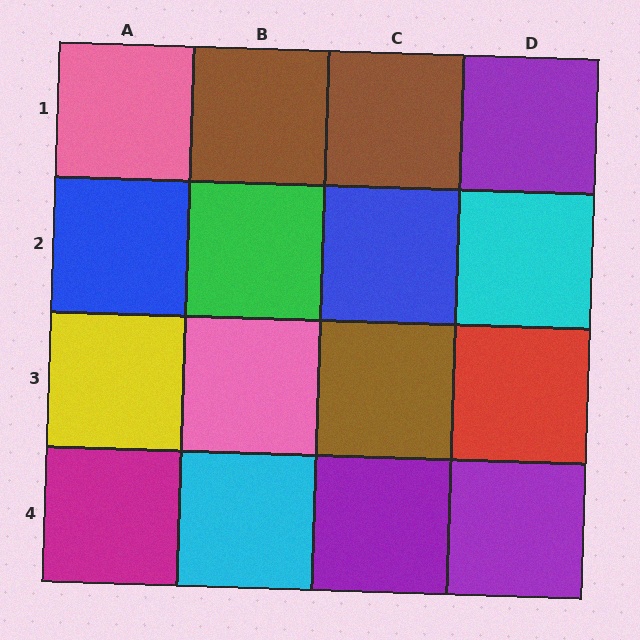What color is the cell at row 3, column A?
Yellow.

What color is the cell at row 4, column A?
Magenta.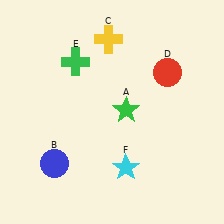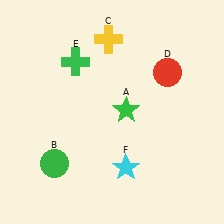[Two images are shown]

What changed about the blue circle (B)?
In Image 1, B is blue. In Image 2, it changed to green.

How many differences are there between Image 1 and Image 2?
There is 1 difference between the two images.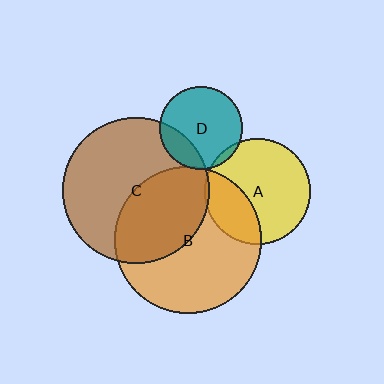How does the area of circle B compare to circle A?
Approximately 1.9 times.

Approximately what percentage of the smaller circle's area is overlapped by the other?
Approximately 5%.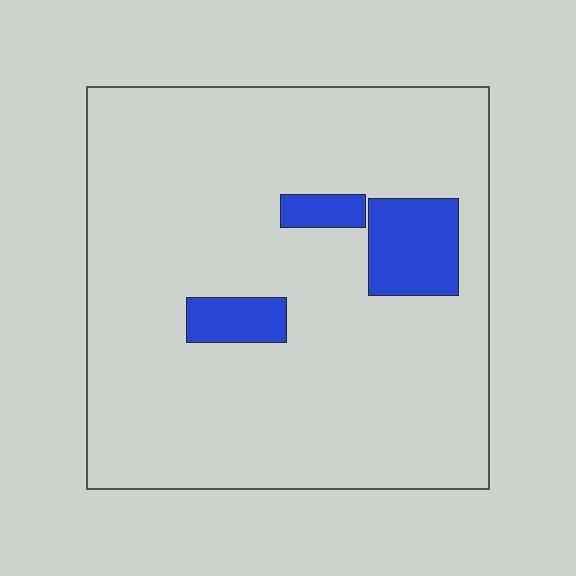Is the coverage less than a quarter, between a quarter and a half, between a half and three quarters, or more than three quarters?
Less than a quarter.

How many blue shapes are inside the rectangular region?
3.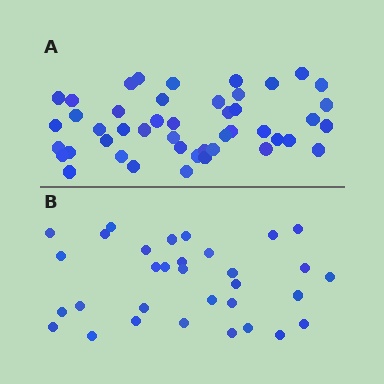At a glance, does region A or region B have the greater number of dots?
Region A (the top region) has more dots.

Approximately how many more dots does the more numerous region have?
Region A has approximately 15 more dots than region B.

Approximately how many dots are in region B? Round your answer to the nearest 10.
About 30 dots. (The exact count is 32, which rounds to 30.)